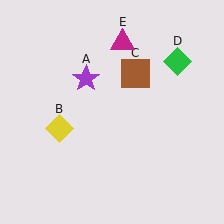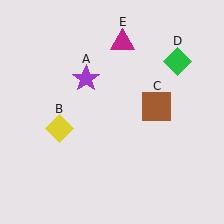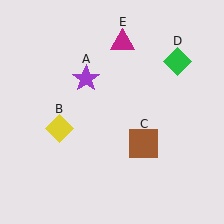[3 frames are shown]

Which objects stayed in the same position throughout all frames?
Purple star (object A) and yellow diamond (object B) and green diamond (object D) and magenta triangle (object E) remained stationary.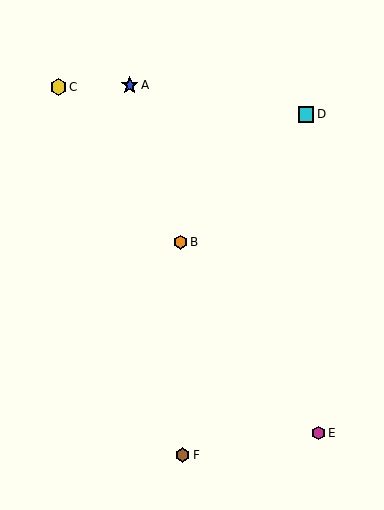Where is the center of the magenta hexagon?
The center of the magenta hexagon is at (318, 433).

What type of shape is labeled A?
Shape A is a blue star.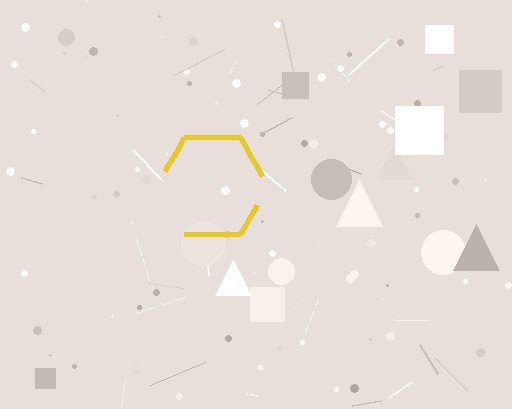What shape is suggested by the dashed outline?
The dashed outline suggests a hexagon.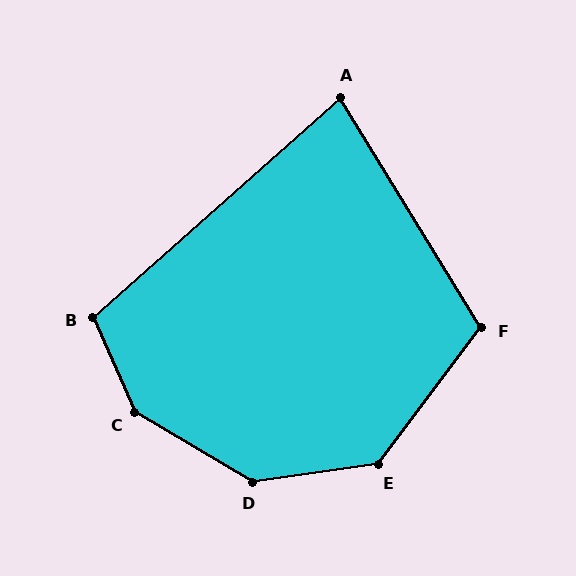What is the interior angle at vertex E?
Approximately 136 degrees (obtuse).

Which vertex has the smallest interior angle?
A, at approximately 80 degrees.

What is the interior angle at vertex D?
Approximately 141 degrees (obtuse).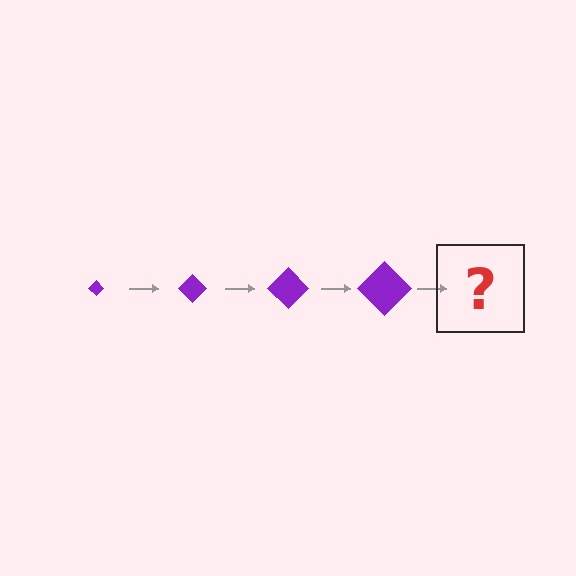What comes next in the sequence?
The next element should be a purple diamond, larger than the previous one.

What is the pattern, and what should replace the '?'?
The pattern is that the diamond gets progressively larger each step. The '?' should be a purple diamond, larger than the previous one.